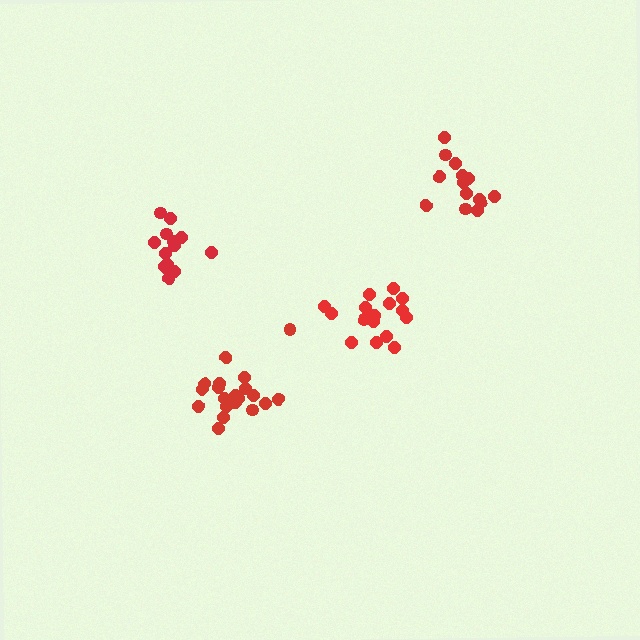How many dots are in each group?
Group 1: 20 dots, Group 2: 16 dots, Group 3: 14 dots, Group 4: 14 dots (64 total).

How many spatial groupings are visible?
There are 4 spatial groupings.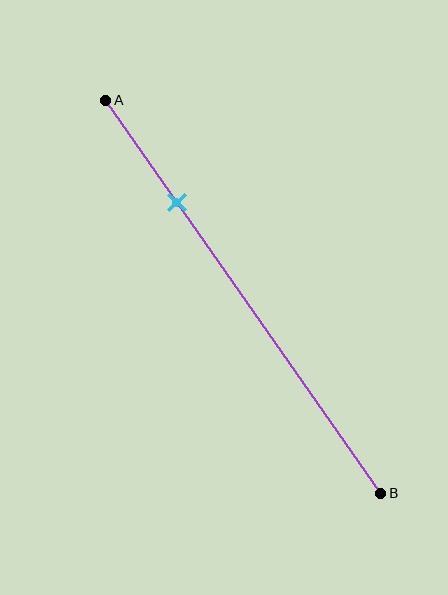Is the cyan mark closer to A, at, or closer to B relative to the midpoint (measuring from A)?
The cyan mark is closer to point A than the midpoint of segment AB.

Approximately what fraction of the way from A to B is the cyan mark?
The cyan mark is approximately 25% of the way from A to B.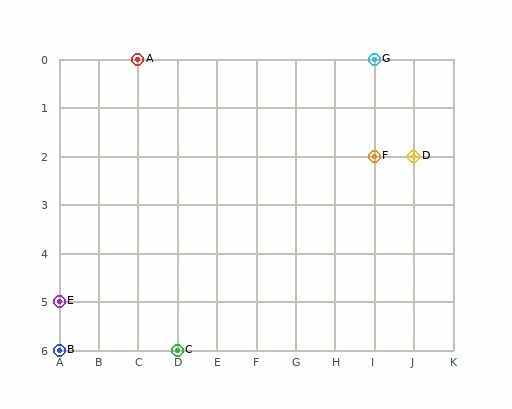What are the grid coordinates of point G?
Point G is at grid coordinates (I, 0).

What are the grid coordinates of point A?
Point A is at grid coordinates (C, 0).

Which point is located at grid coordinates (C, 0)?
Point A is at (C, 0).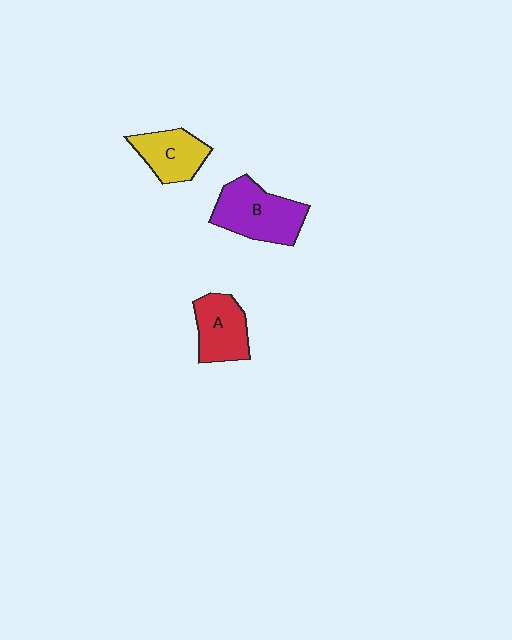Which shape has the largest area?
Shape B (purple).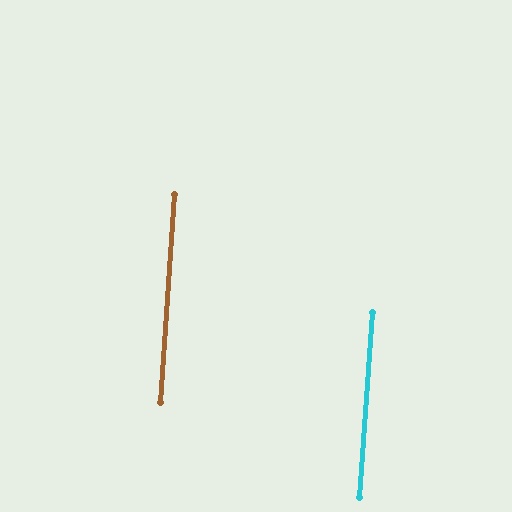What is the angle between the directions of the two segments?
Approximately 0 degrees.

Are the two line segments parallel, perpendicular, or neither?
Parallel — their directions differ by only 0.3°.